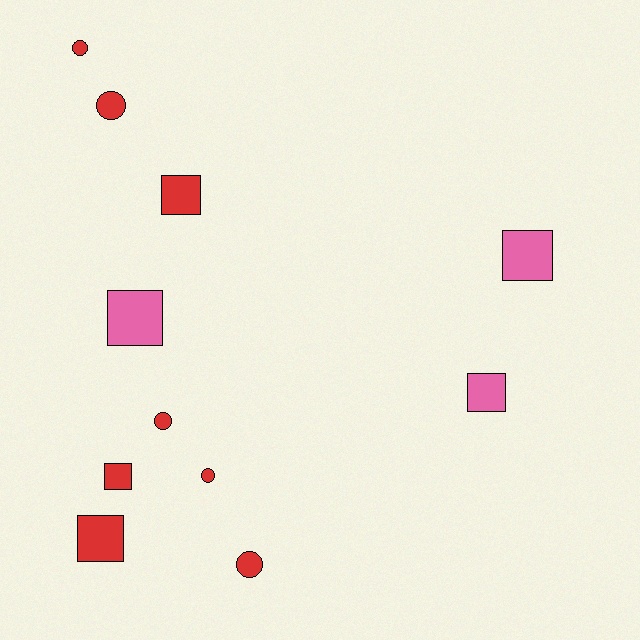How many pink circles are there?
There are no pink circles.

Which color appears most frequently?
Red, with 8 objects.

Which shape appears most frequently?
Square, with 6 objects.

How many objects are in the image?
There are 11 objects.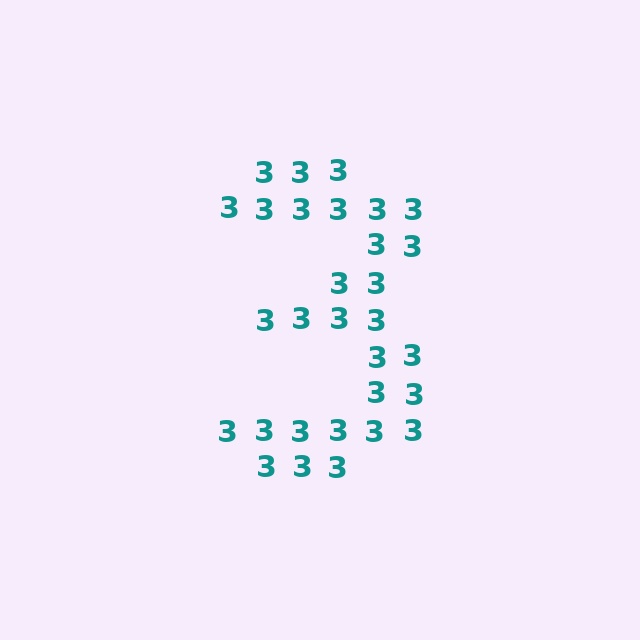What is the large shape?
The large shape is the digit 3.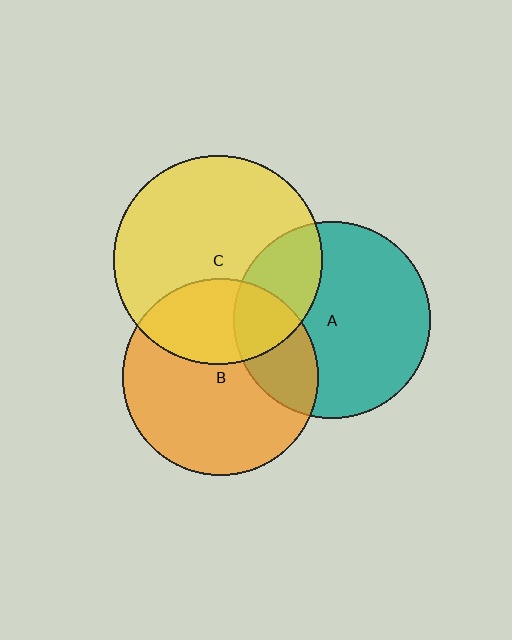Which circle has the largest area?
Circle C (yellow).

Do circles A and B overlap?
Yes.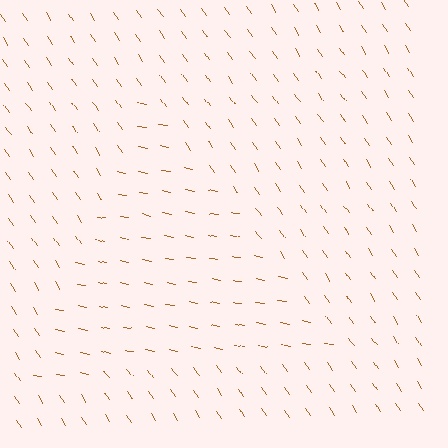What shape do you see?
I see a triangle.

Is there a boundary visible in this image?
Yes, there is a texture boundary formed by a change in line orientation.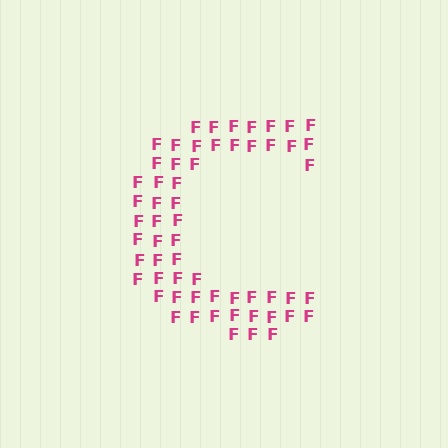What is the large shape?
The large shape is the letter C.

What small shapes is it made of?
It is made of small letter F's.